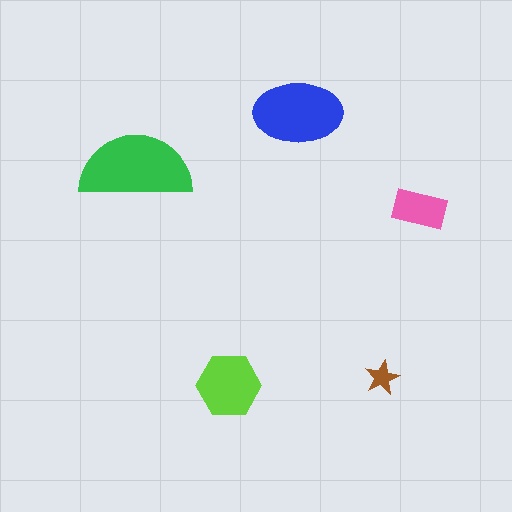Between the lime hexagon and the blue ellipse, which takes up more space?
The blue ellipse.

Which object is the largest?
The green semicircle.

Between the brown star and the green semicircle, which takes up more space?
The green semicircle.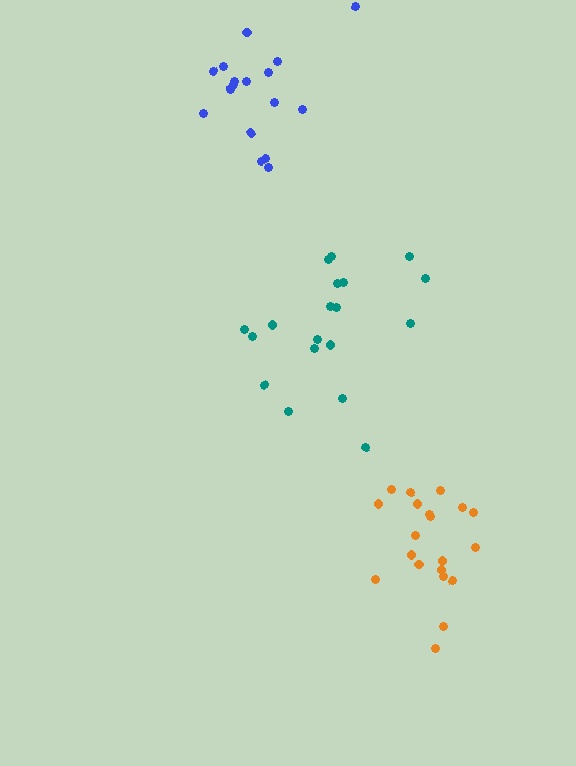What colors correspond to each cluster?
The clusters are colored: teal, orange, blue.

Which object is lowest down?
The orange cluster is bottommost.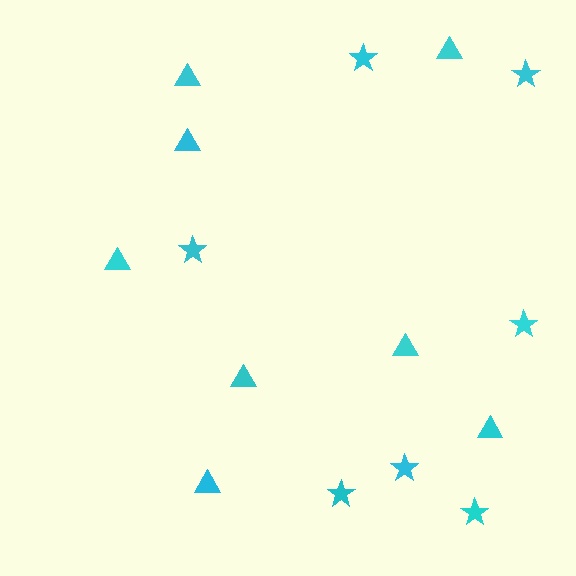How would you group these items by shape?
There are 2 groups: one group of triangles (8) and one group of stars (7).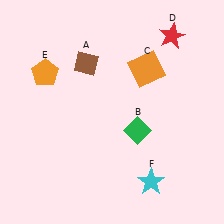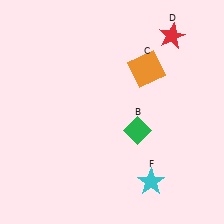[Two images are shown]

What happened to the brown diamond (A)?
The brown diamond (A) was removed in Image 2. It was in the top-left area of Image 1.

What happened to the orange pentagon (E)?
The orange pentagon (E) was removed in Image 2. It was in the top-left area of Image 1.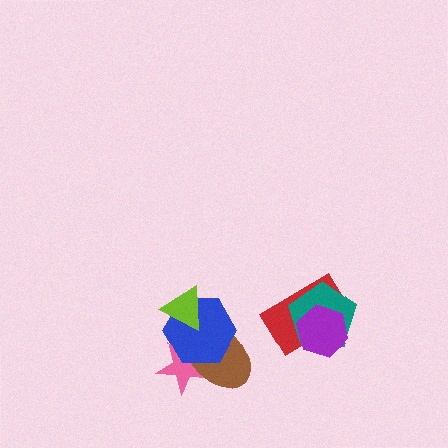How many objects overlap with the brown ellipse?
3 objects overlap with the brown ellipse.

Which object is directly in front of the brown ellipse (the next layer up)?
The blue hexagon is directly in front of the brown ellipse.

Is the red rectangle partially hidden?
Yes, it is partially covered by another shape.